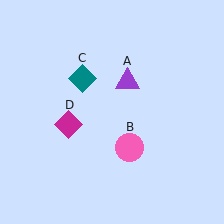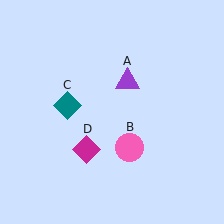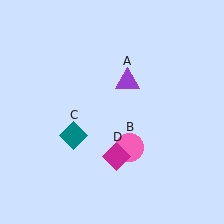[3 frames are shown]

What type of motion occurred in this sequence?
The teal diamond (object C), magenta diamond (object D) rotated counterclockwise around the center of the scene.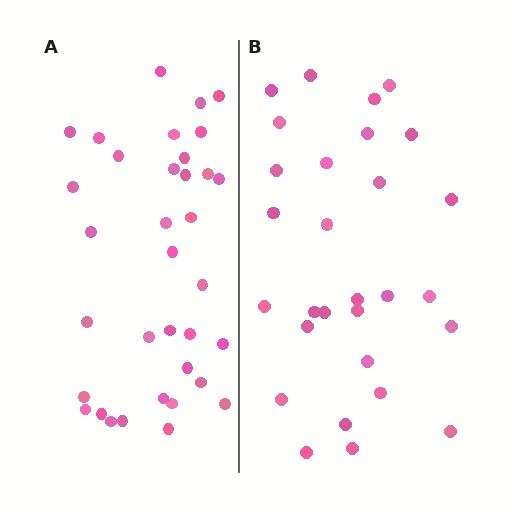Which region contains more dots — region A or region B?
Region A (the left region) has more dots.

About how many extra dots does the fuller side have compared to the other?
Region A has about 6 more dots than region B.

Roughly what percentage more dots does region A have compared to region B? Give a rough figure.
About 20% more.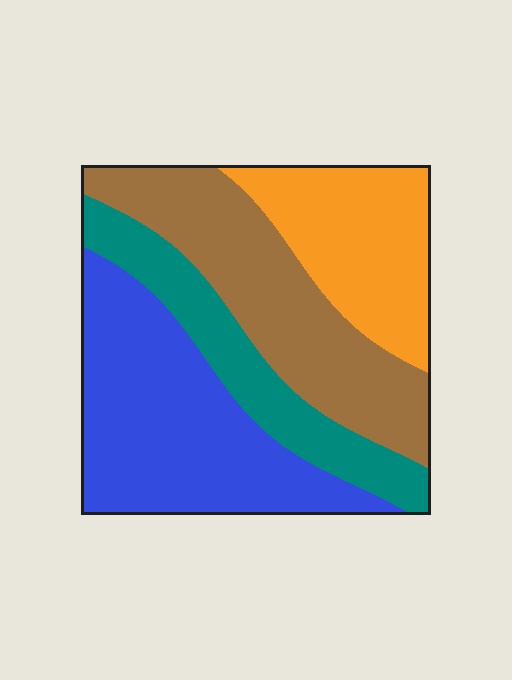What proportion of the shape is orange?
Orange takes up less than a quarter of the shape.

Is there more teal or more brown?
Brown.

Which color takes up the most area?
Blue, at roughly 35%.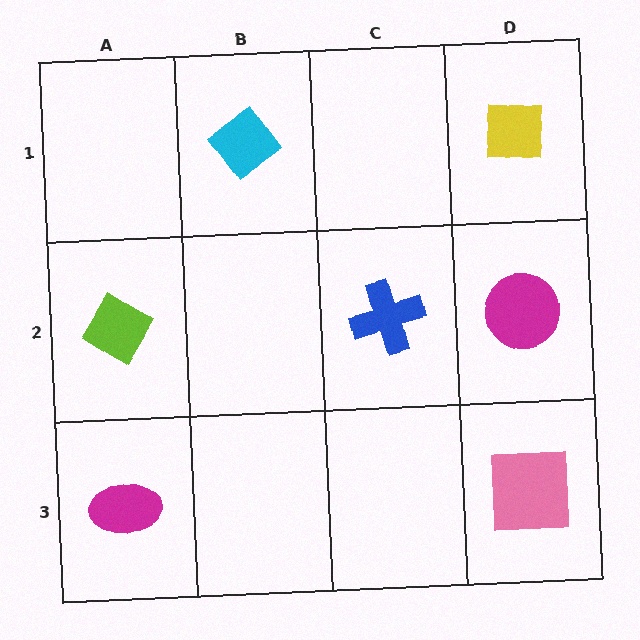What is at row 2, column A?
A lime diamond.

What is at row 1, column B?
A cyan diamond.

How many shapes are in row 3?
2 shapes.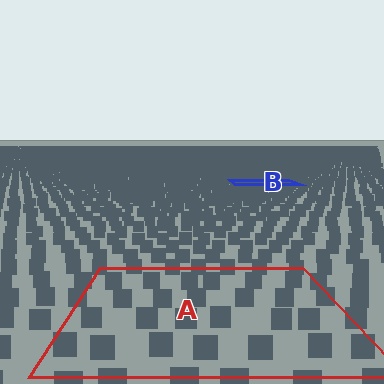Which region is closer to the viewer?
Region A is closer. The texture elements there are larger and more spread out.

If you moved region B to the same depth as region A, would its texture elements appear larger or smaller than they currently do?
They would appear larger. At a closer depth, the same texture elements are projected at a bigger on-screen size.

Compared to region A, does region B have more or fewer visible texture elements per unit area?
Region B has more texture elements per unit area — they are packed more densely because it is farther away.